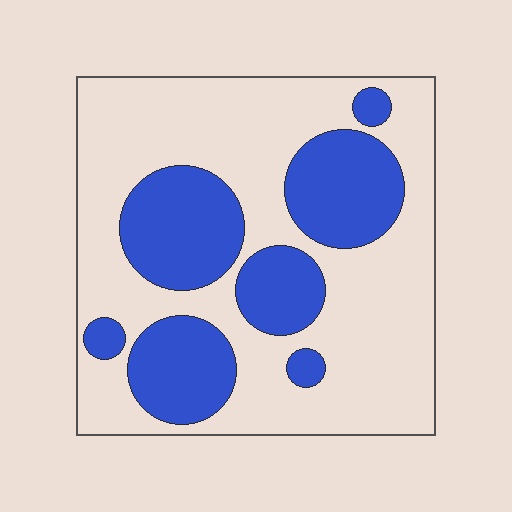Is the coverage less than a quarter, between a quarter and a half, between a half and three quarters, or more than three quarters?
Between a quarter and a half.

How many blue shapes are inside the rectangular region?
7.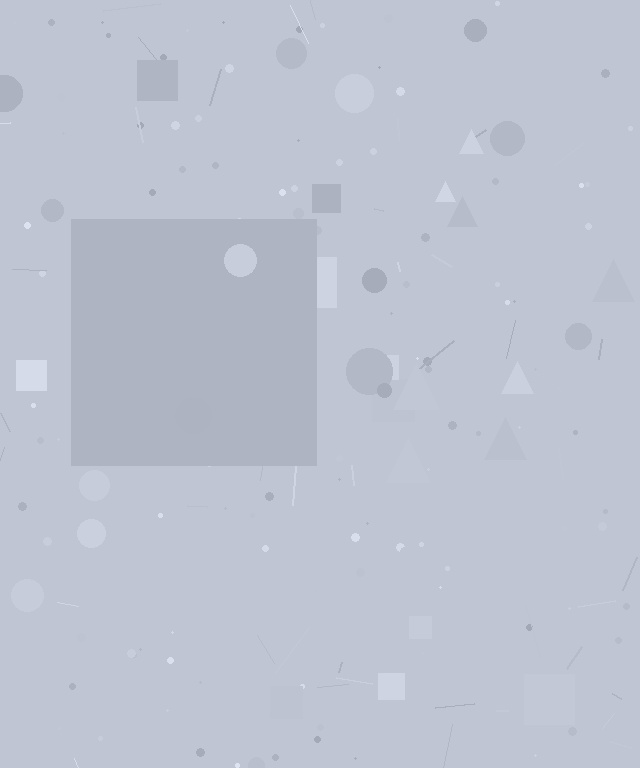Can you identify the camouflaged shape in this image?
The camouflaged shape is a square.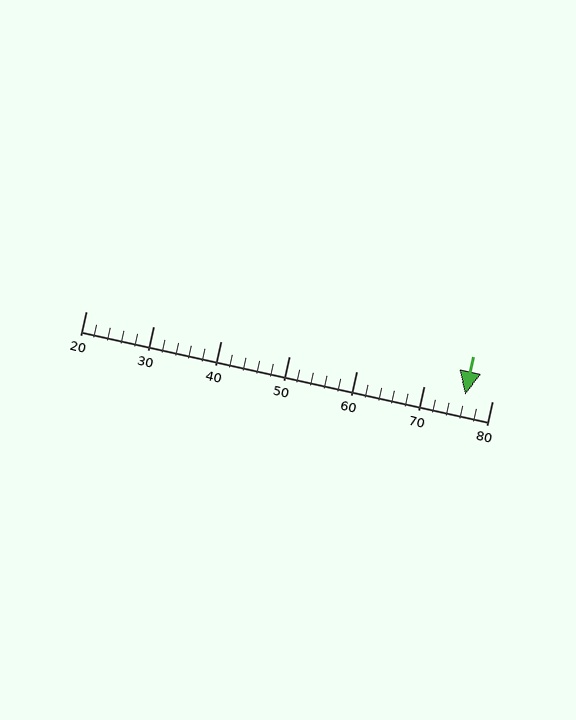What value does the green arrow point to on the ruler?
The green arrow points to approximately 76.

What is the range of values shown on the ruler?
The ruler shows values from 20 to 80.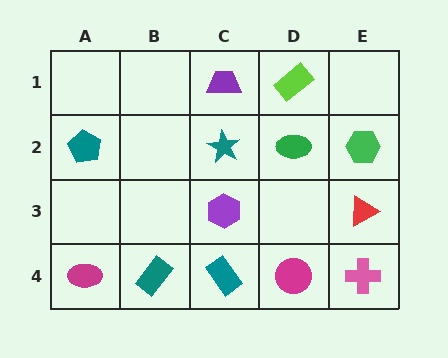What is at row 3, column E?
A red triangle.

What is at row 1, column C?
A purple trapezoid.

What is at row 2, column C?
A teal star.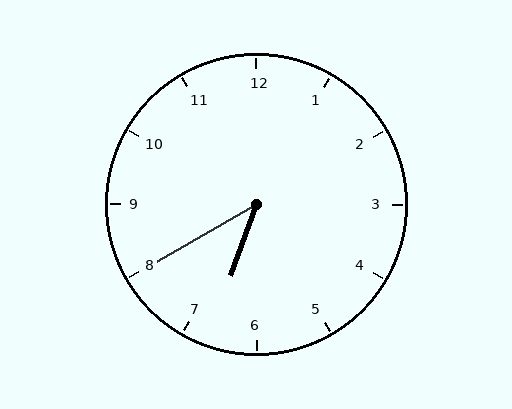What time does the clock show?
6:40.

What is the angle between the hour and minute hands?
Approximately 40 degrees.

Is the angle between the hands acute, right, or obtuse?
It is acute.